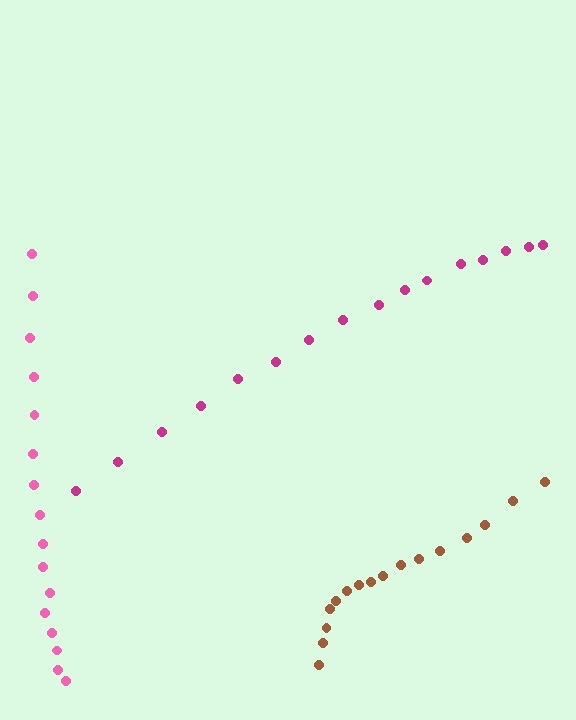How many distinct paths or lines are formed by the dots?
There are 3 distinct paths.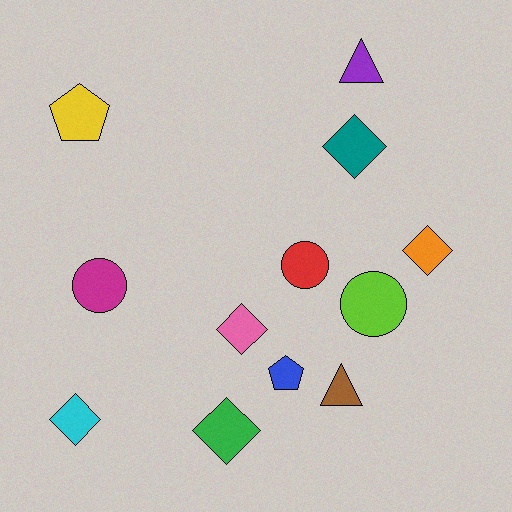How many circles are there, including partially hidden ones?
There are 3 circles.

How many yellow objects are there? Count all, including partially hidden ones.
There is 1 yellow object.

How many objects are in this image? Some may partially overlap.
There are 12 objects.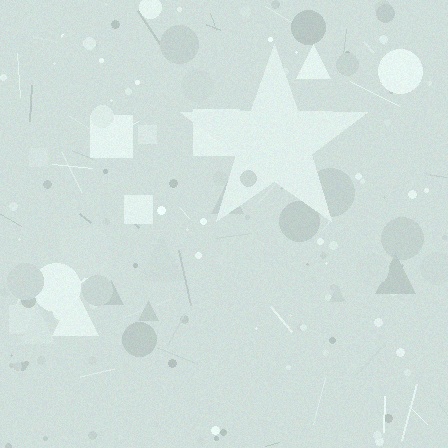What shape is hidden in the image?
A star is hidden in the image.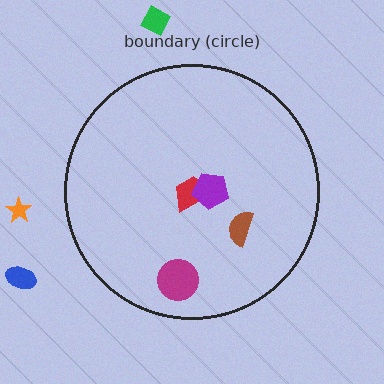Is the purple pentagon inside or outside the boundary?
Inside.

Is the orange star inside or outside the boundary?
Outside.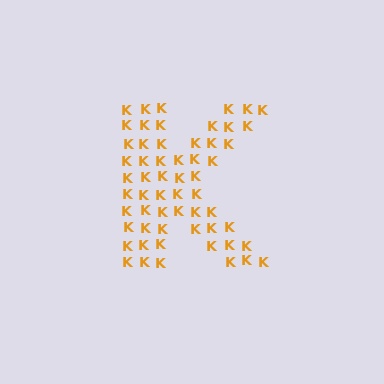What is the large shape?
The large shape is the letter K.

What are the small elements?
The small elements are letter K's.